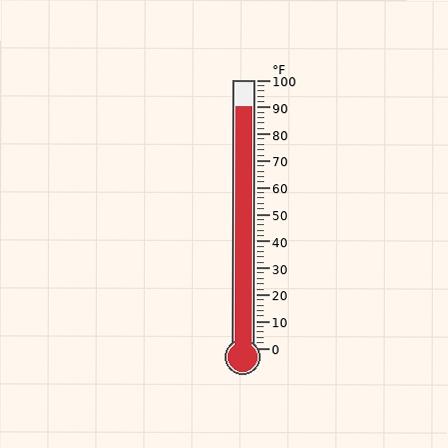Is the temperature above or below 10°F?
The temperature is above 10°F.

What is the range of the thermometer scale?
The thermometer scale ranges from 0°F to 100°F.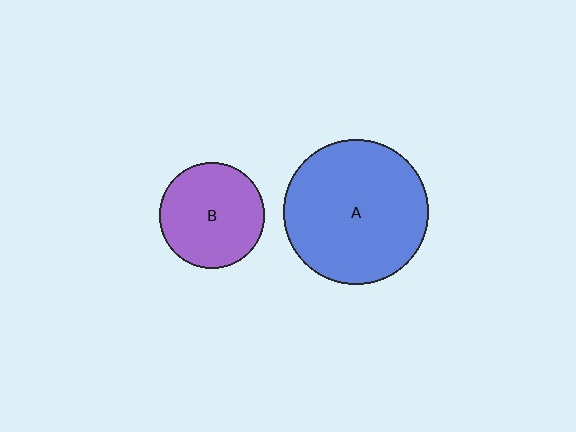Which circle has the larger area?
Circle A (blue).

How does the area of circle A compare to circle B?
Approximately 1.9 times.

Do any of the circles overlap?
No, none of the circles overlap.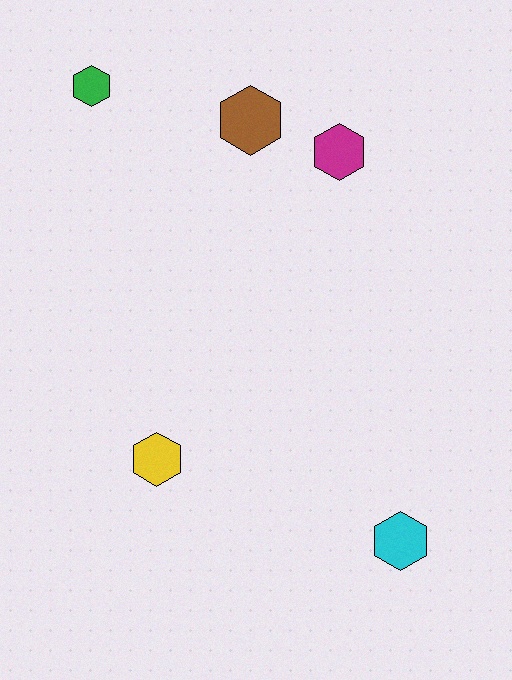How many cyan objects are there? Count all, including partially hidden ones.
There is 1 cyan object.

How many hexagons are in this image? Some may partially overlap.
There are 5 hexagons.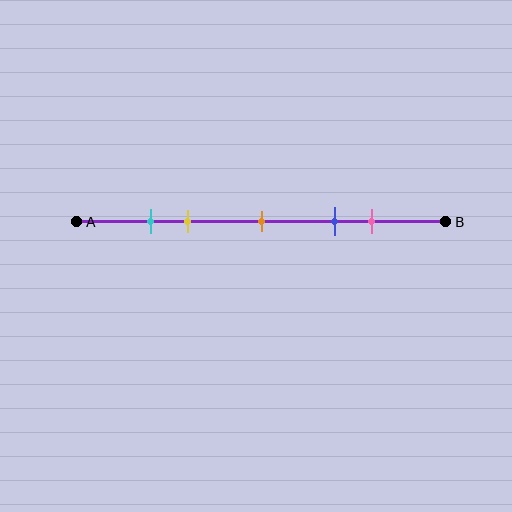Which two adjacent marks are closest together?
The cyan and yellow marks are the closest adjacent pair.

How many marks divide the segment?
There are 5 marks dividing the segment.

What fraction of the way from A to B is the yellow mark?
The yellow mark is approximately 30% (0.3) of the way from A to B.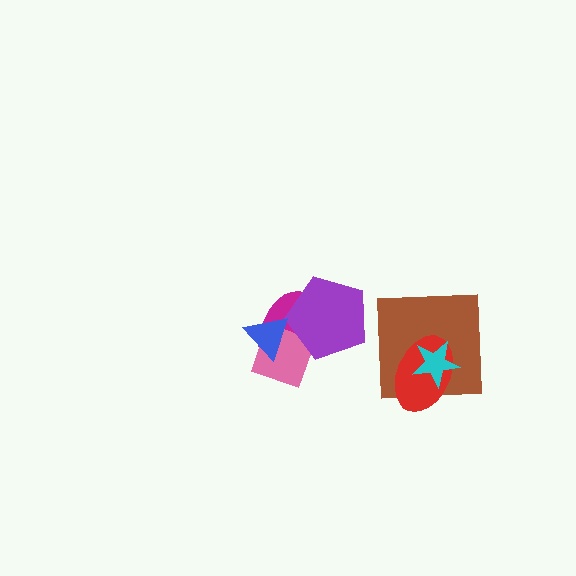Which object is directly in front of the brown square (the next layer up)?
The red ellipse is directly in front of the brown square.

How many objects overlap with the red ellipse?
2 objects overlap with the red ellipse.